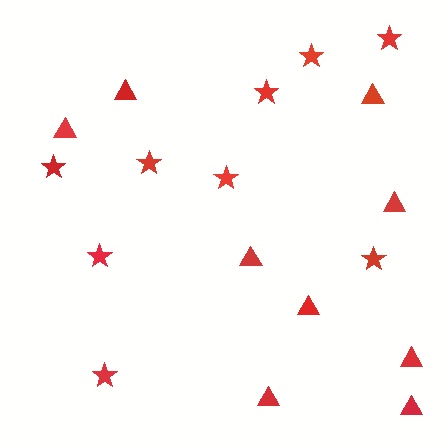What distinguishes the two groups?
There are 2 groups: one group of stars (9) and one group of triangles (9).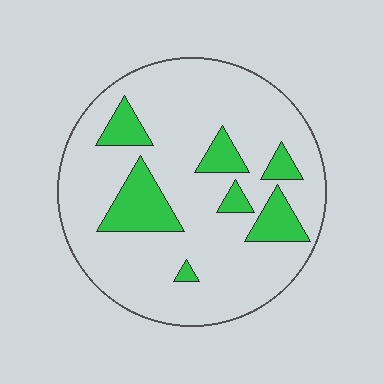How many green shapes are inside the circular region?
7.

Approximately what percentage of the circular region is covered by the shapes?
Approximately 20%.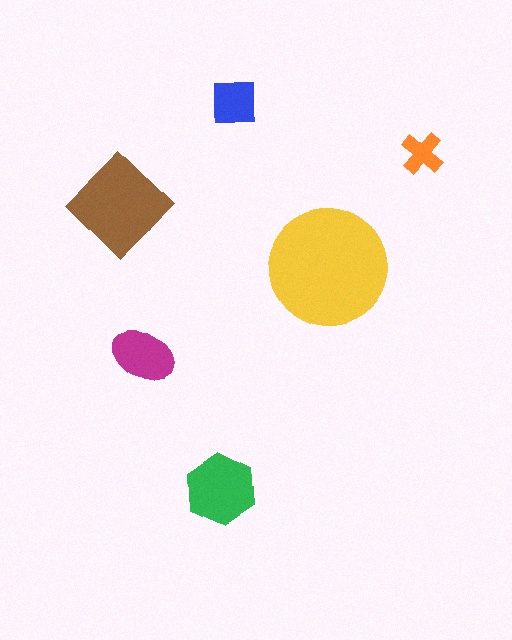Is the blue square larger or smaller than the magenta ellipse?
Smaller.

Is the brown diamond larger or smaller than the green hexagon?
Larger.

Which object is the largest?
The yellow circle.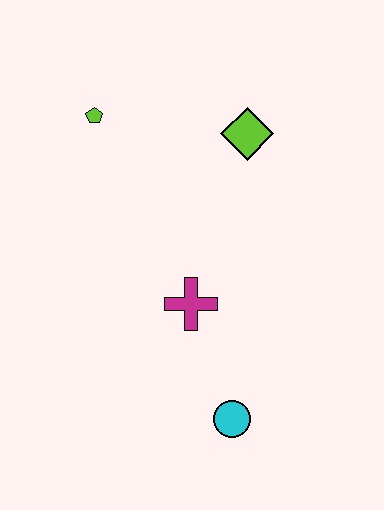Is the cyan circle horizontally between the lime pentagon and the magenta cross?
No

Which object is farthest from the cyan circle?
The lime pentagon is farthest from the cyan circle.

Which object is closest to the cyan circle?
The magenta cross is closest to the cyan circle.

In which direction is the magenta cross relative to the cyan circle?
The magenta cross is above the cyan circle.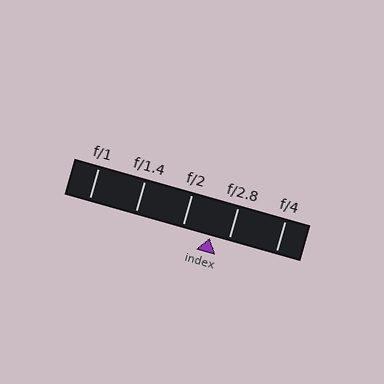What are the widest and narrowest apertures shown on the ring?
The widest aperture shown is f/1 and the narrowest is f/4.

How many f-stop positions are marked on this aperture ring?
There are 5 f-stop positions marked.